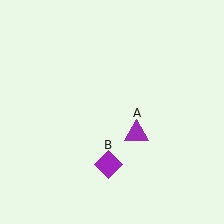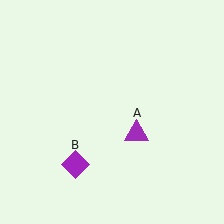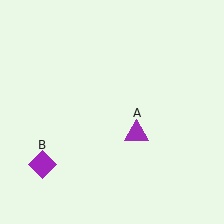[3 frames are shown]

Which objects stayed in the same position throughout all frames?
Purple triangle (object A) remained stationary.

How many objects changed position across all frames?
1 object changed position: purple diamond (object B).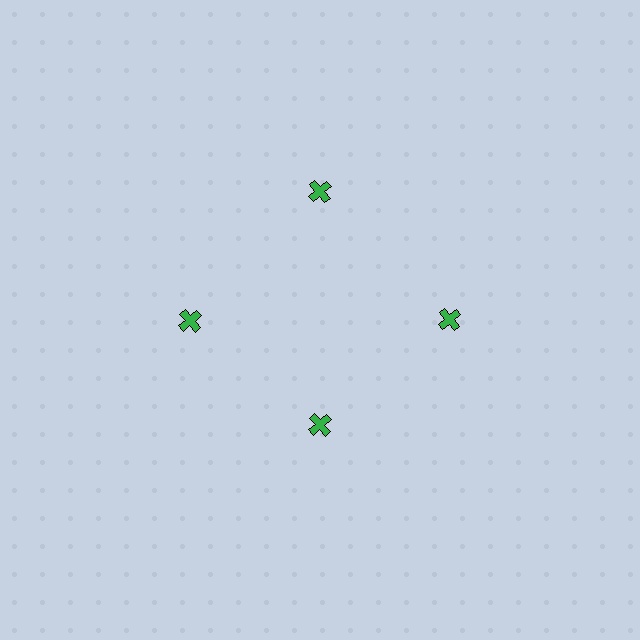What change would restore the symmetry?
The symmetry would be restored by moving it outward, back onto the ring so that all 4 crosses sit at equal angles and equal distance from the center.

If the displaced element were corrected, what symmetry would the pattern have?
It would have 4-fold rotational symmetry — the pattern would map onto itself every 90 degrees.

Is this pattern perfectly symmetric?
No. The 4 green crosses are arranged in a ring, but one element near the 6 o'clock position is pulled inward toward the center, breaking the 4-fold rotational symmetry.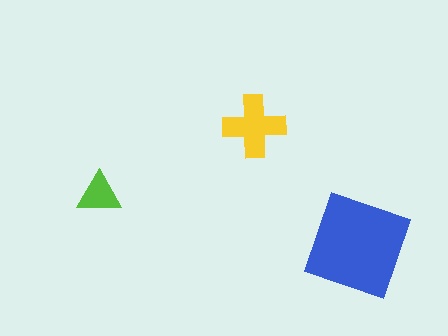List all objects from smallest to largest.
The lime triangle, the yellow cross, the blue square.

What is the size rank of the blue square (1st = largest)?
1st.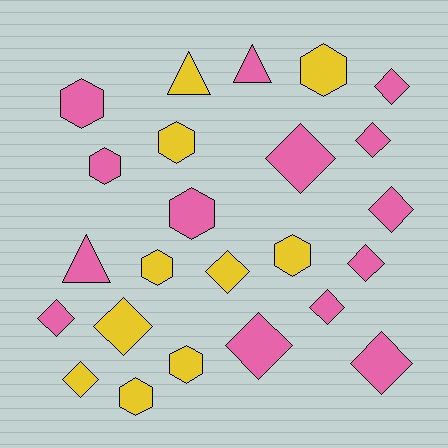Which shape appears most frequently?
Diamond, with 12 objects.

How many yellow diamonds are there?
There are 3 yellow diamonds.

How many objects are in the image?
There are 24 objects.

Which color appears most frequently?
Pink, with 14 objects.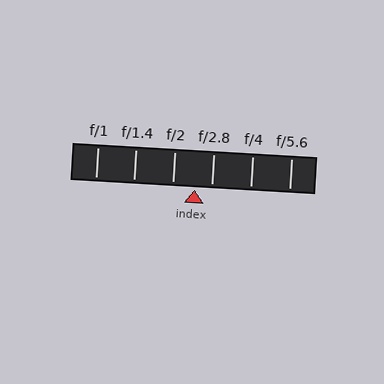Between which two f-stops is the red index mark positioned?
The index mark is between f/2 and f/2.8.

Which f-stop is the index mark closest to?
The index mark is closest to f/2.8.